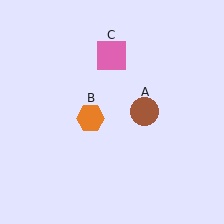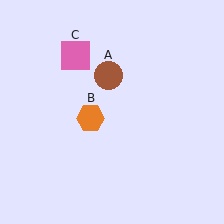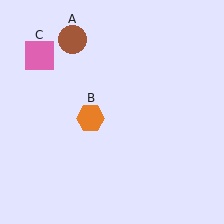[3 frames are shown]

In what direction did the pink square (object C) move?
The pink square (object C) moved left.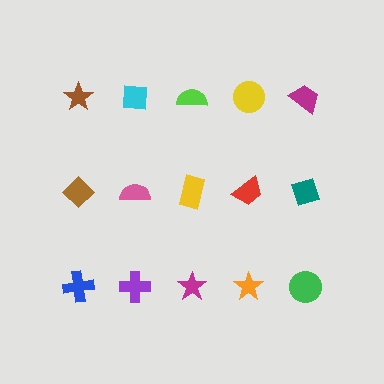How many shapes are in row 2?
5 shapes.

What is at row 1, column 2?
A cyan square.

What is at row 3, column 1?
A blue cross.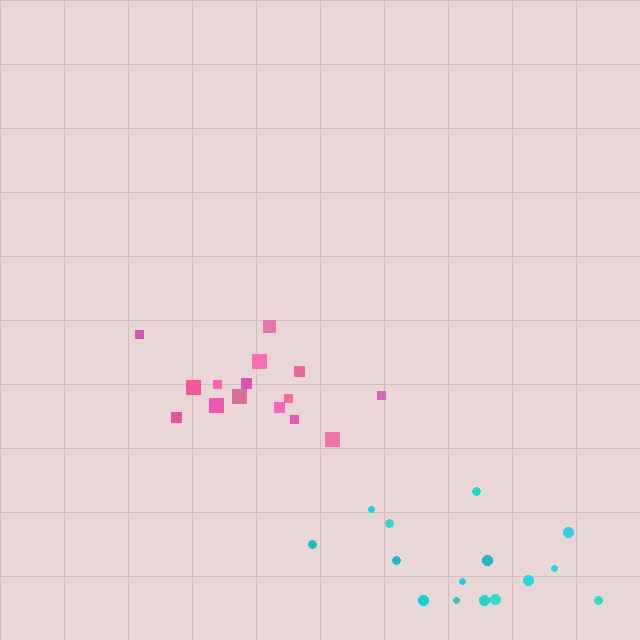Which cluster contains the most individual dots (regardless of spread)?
Cyan (15).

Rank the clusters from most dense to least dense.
pink, cyan.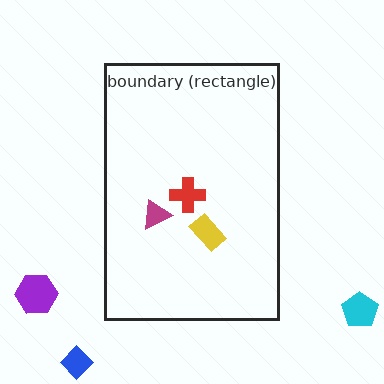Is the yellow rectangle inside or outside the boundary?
Inside.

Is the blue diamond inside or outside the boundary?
Outside.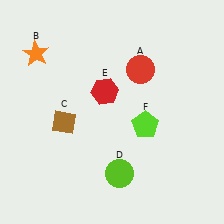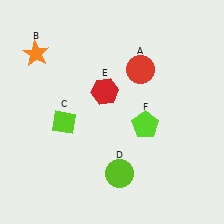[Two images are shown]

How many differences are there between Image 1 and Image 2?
There is 1 difference between the two images.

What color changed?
The diamond (C) changed from brown in Image 1 to lime in Image 2.